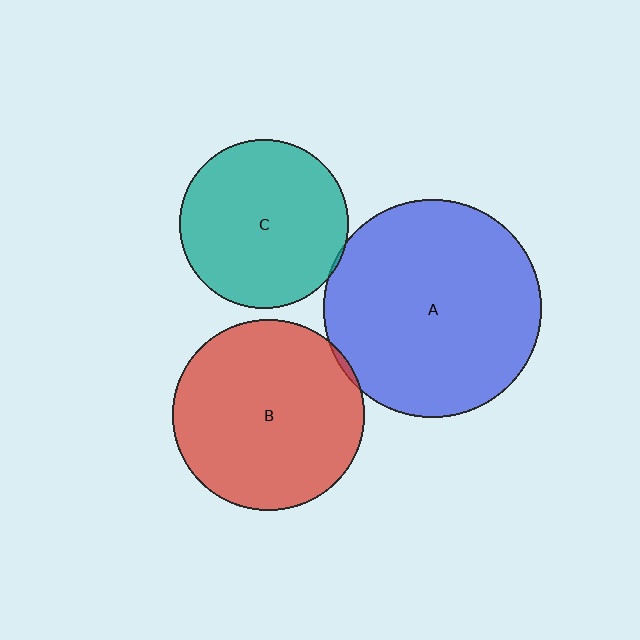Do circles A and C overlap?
Yes.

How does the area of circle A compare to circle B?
Approximately 1.3 times.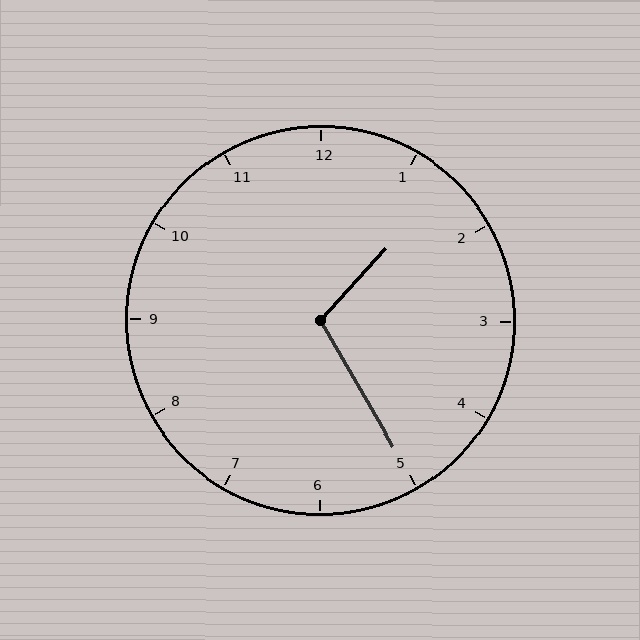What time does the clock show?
1:25.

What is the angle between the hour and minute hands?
Approximately 108 degrees.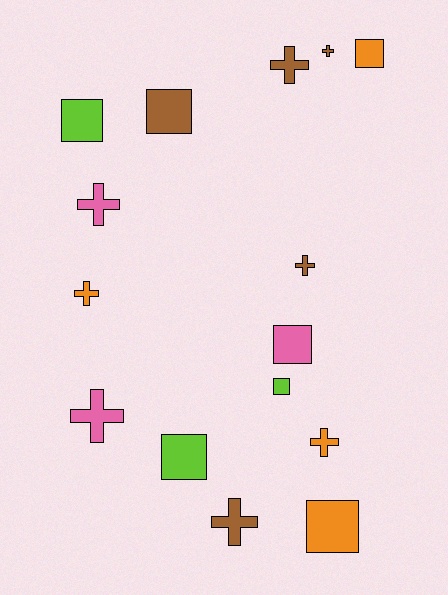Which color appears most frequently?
Brown, with 5 objects.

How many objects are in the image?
There are 15 objects.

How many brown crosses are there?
There are 4 brown crosses.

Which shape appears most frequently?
Cross, with 8 objects.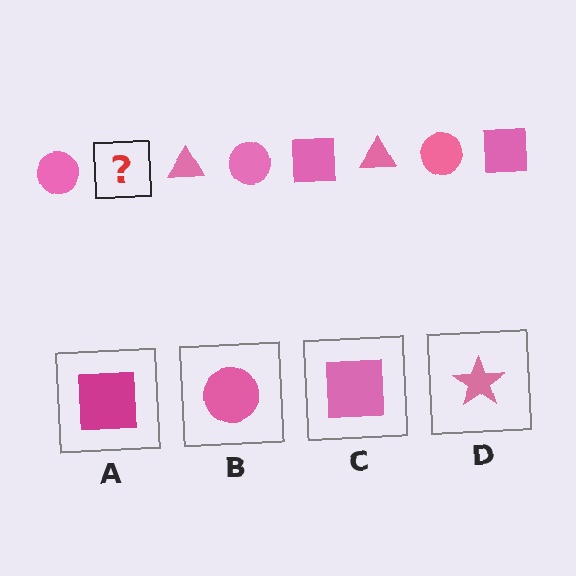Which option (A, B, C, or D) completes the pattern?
C.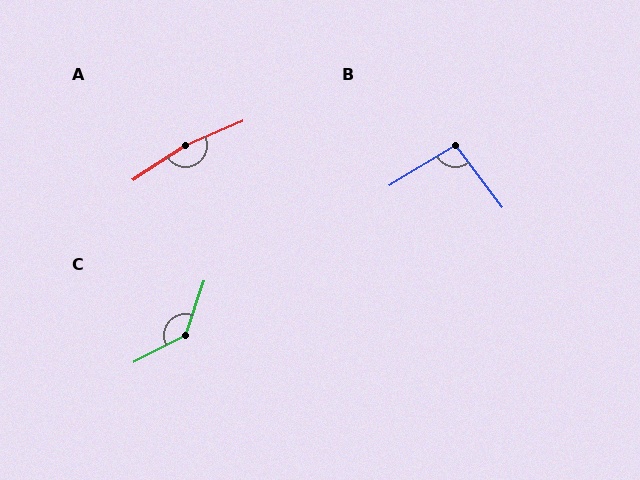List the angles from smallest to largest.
B (96°), C (136°), A (170°).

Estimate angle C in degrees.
Approximately 136 degrees.